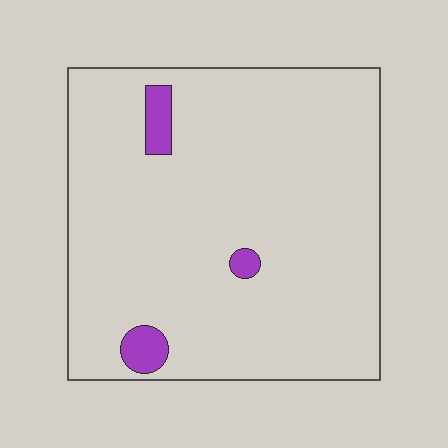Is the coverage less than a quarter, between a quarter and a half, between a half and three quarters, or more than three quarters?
Less than a quarter.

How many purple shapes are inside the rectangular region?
3.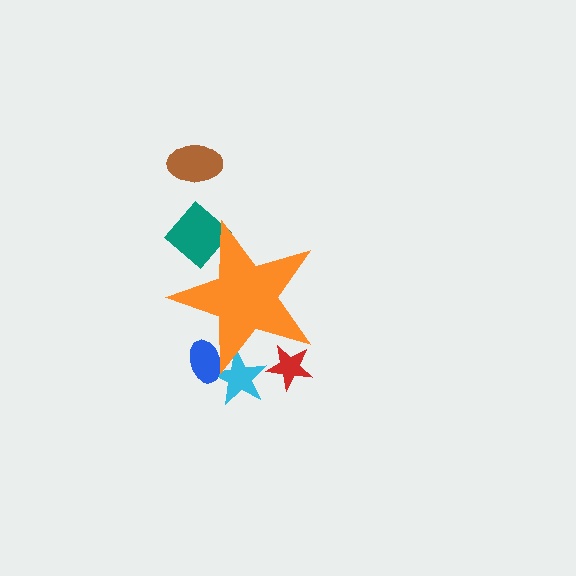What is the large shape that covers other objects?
An orange star.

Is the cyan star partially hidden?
Yes, the cyan star is partially hidden behind the orange star.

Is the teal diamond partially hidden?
Yes, the teal diamond is partially hidden behind the orange star.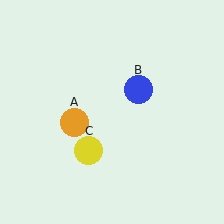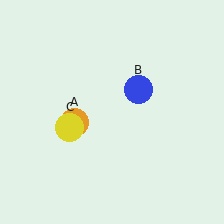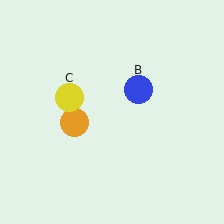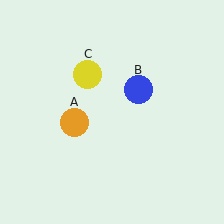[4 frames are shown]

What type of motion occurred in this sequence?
The yellow circle (object C) rotated clockwise around the center of the scene.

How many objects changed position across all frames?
1 object changed position: yellow circle (object C).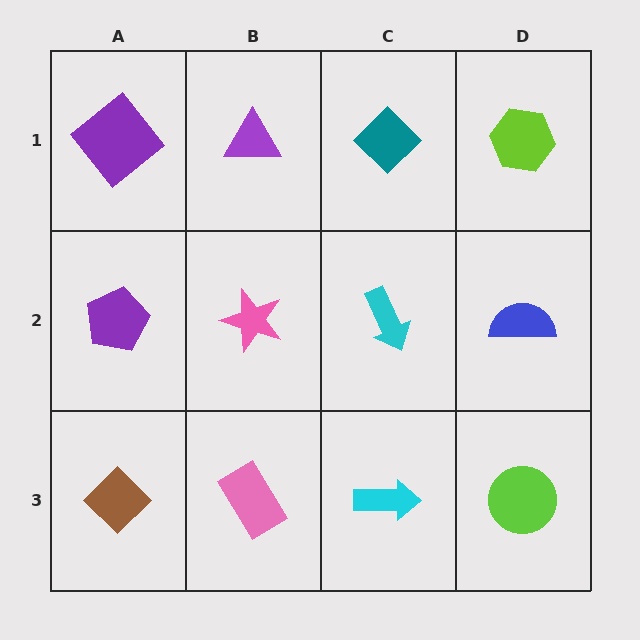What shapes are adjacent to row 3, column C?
A cyan arrow (row 2, column C), a pink rectangle (row 3, column B), a lime circle (row 3, column D).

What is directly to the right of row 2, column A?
A pink star.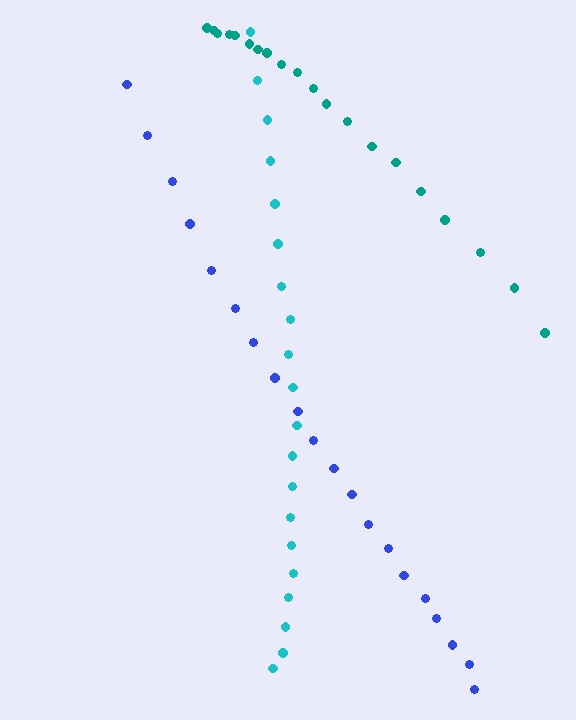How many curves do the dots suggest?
There are 3 distinct paths.